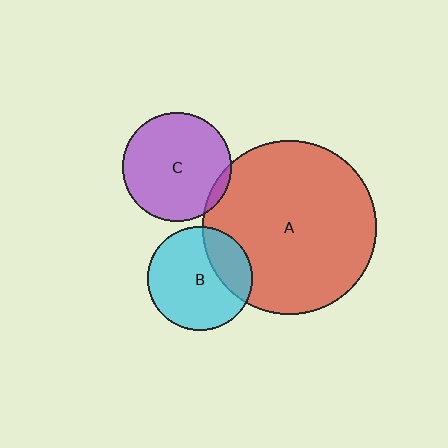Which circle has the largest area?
Circle A (red).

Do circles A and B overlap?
Yes.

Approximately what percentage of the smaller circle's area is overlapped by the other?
Approximately 25%.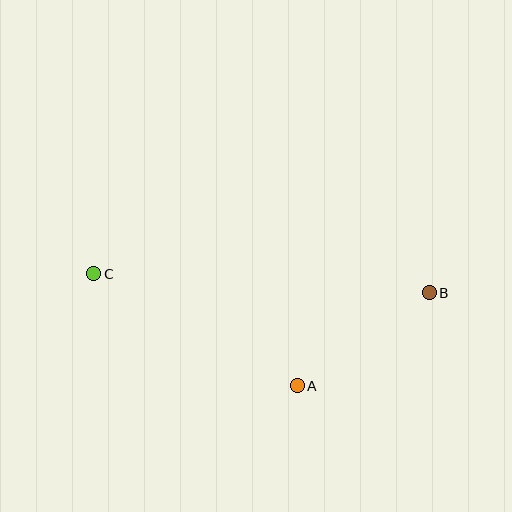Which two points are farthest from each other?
Points B and C are farthest from each other.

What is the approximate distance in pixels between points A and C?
The distance between A and C is approximately 233 pixels.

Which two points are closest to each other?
Points A and B are closest to each other.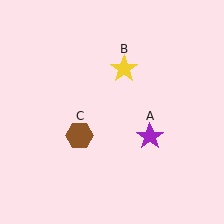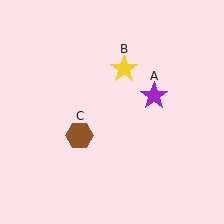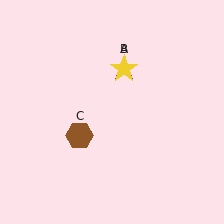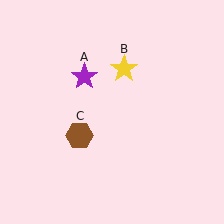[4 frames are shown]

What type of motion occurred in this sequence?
The purple star (object A) rotated counterclockwise around the center of the scene.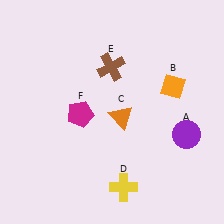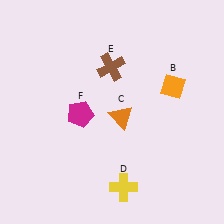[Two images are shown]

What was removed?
The purple circle (A) was removed in Image 2.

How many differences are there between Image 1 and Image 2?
There is 1 difference between the two images.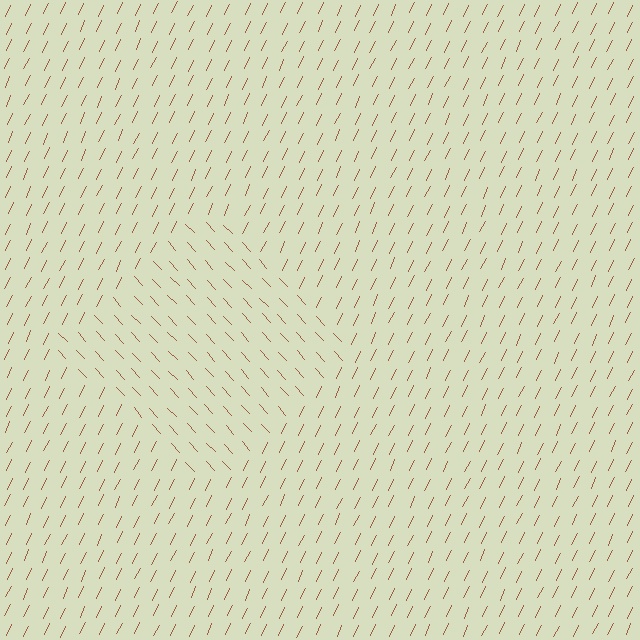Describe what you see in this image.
The image is filled with small brown line segments. A diamond region in the image has lines oriented differently from the surrounding lines, creating a visible texture boundary.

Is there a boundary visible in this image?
Yes, there is a texture boundary formed by a change in line orientation.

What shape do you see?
I see a diamond.